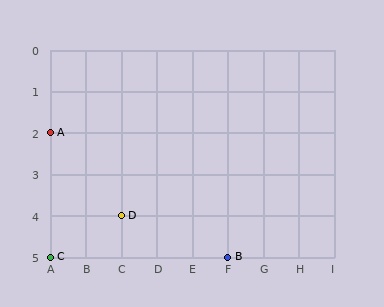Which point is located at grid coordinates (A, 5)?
Point C is at (A, 5).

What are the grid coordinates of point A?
Point A is at grid coordinates (A, 2).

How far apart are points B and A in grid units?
Points B and A are 5 columns and 3 rows apart (about 5.8 grid units diagonally).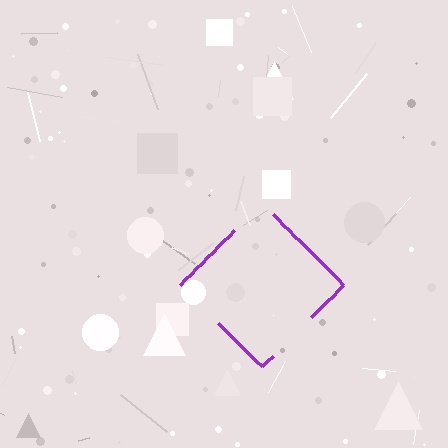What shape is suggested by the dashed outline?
The dashed outline suggests a diamond.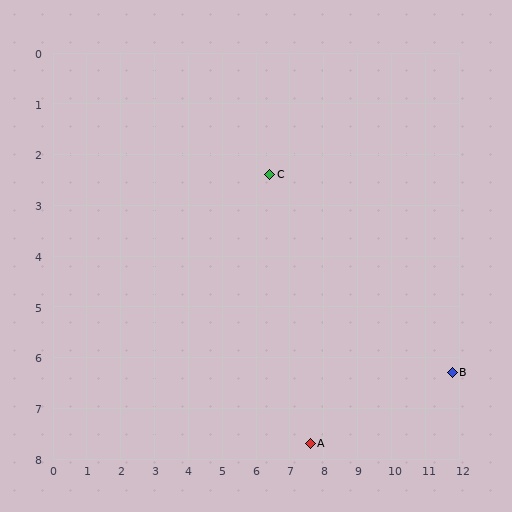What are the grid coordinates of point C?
Point C is at approximately (6.4, 2.4).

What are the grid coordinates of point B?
Point B is at approximately (11.8, 6.3).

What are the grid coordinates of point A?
Point A is at approximately (7.6, 7.7).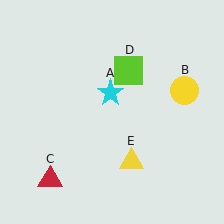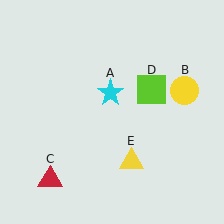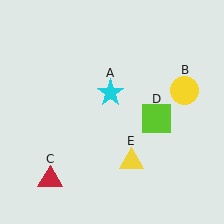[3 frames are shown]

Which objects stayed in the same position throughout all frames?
Cyan star (object A) and yellow circle (object B) and red triangle (object C) and yellow triangle (object E) remained stationary.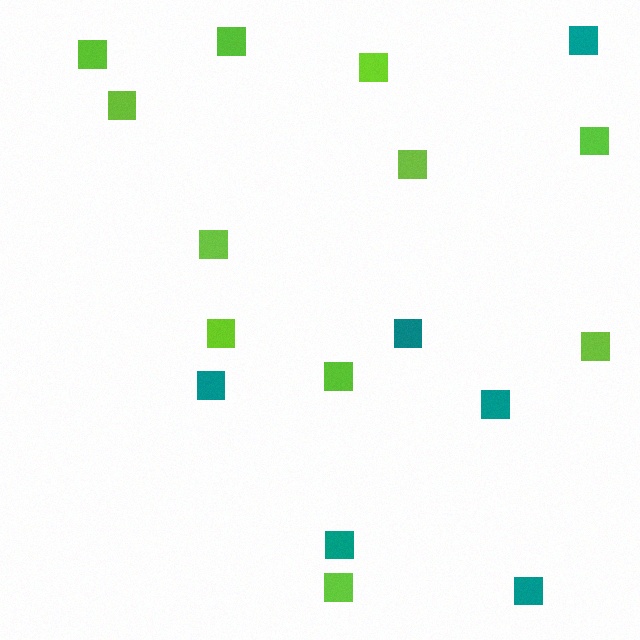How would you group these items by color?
There are 2 groups: one group of lime squares (11) and one group of teal squares (6).